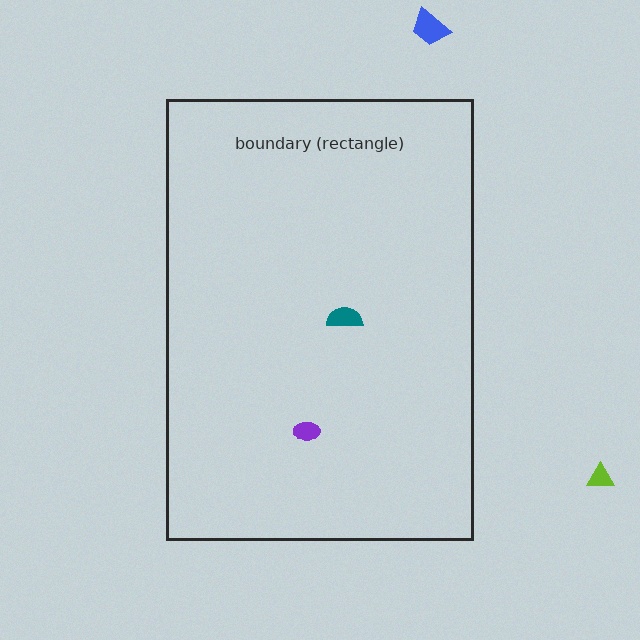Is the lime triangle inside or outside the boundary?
Outside.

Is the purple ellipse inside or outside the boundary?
Inside.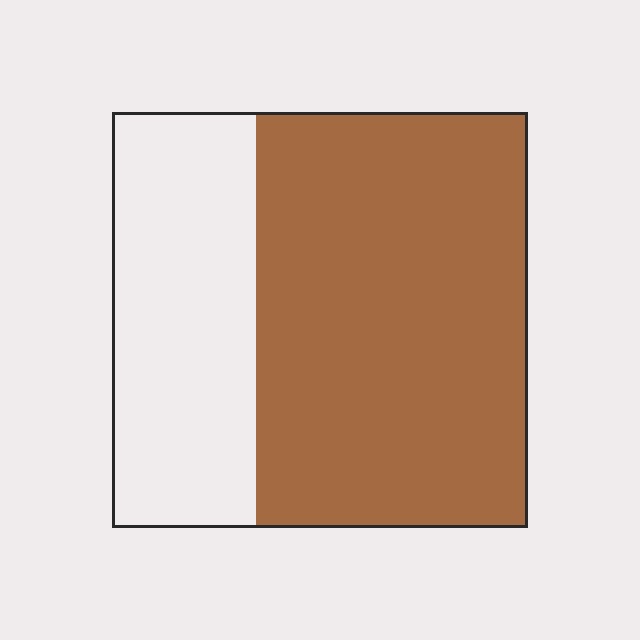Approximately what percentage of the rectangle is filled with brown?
Approximately 65%.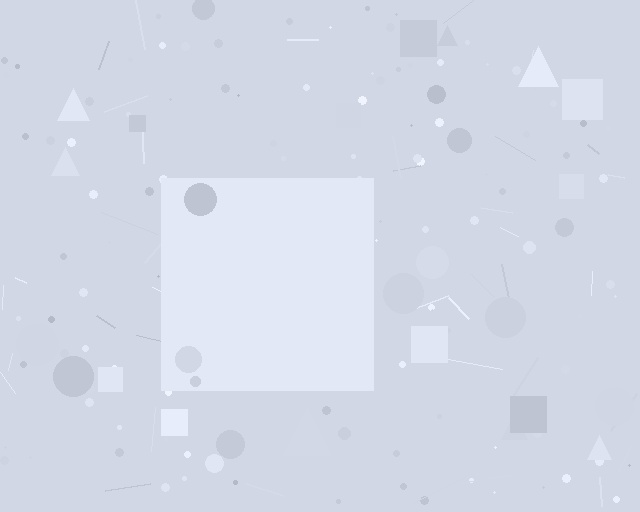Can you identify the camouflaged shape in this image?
The camouflaged shape is a square.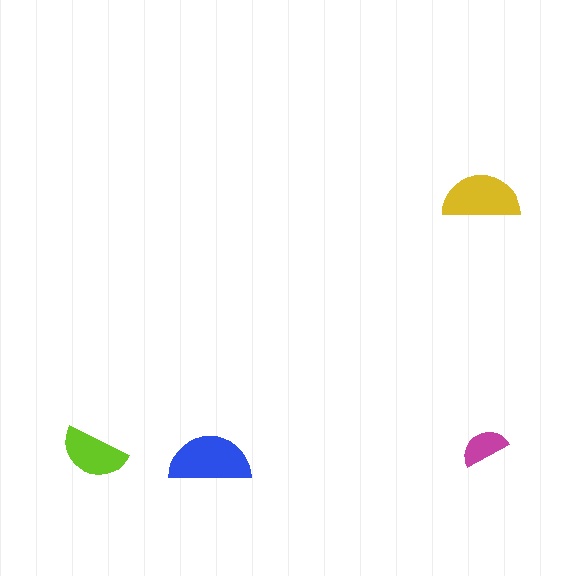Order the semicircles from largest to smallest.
the blue one, the yellow one, the lime one, the magenta one.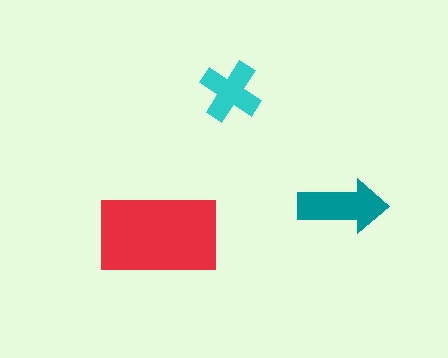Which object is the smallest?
The cyan cross.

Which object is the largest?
The red rectangle.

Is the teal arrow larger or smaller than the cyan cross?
Larger.